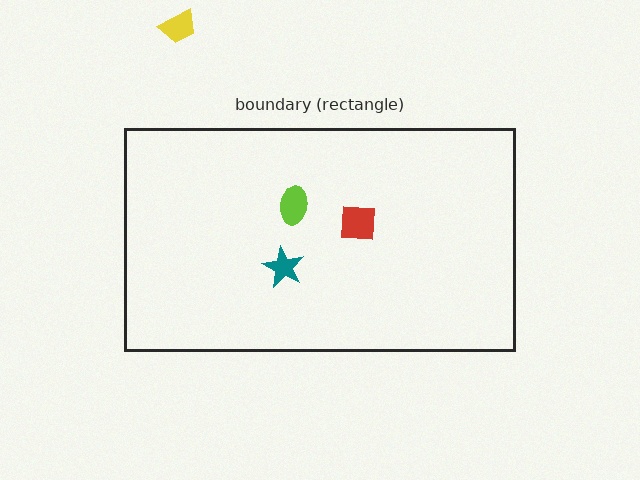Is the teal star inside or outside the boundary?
Inside.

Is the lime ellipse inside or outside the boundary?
Inside.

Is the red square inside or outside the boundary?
Inside.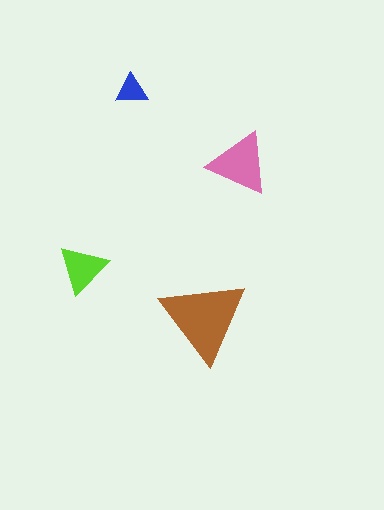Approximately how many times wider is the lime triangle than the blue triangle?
About 1.5 times wider.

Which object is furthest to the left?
The lime triangle is leftmost.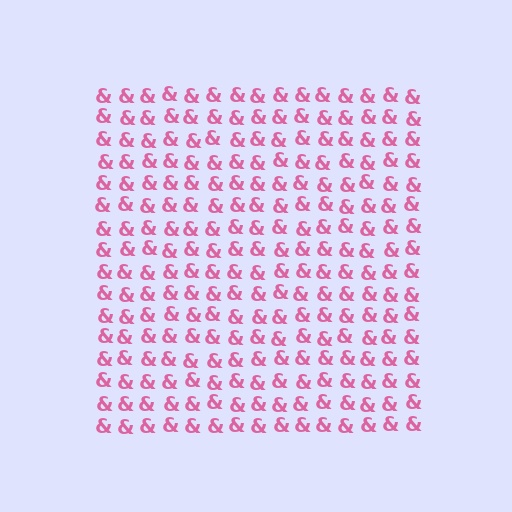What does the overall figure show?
The overall figure shows a square.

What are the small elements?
The small elements are ampersands.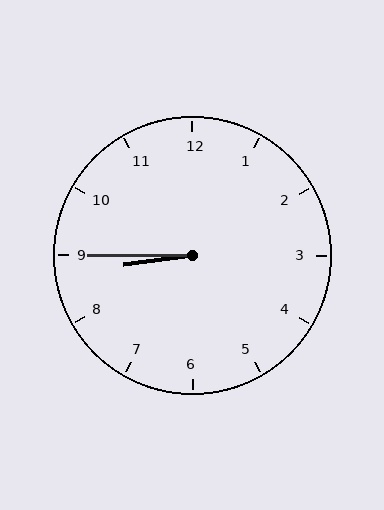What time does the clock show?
8:45.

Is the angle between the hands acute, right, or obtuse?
It is acute.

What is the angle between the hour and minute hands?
Approximately 8 degrees.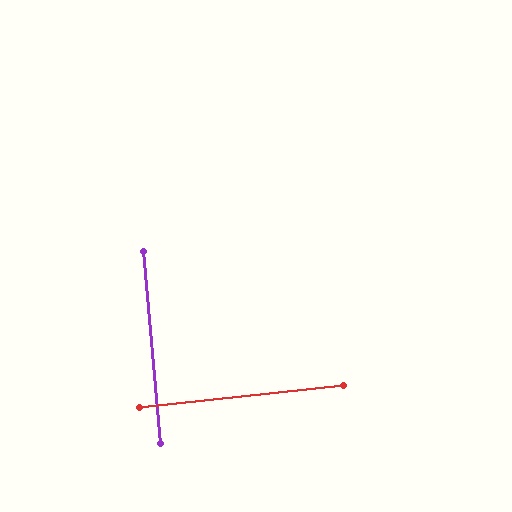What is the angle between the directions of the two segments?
Approximately 89 degrees.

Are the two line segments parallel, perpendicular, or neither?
Perpendicular — they meet at approximately 89°.